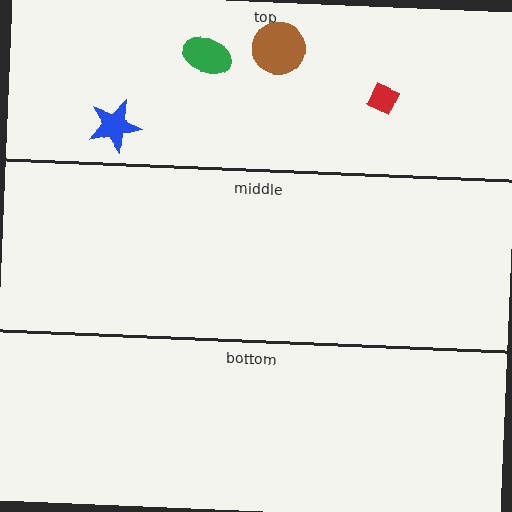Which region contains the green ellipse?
The top region.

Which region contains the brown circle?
The top region.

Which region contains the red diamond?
The top region.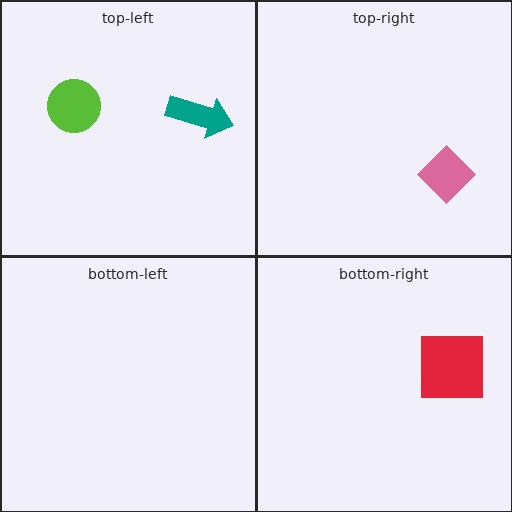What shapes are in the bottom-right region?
The red square.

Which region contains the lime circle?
The top-left region.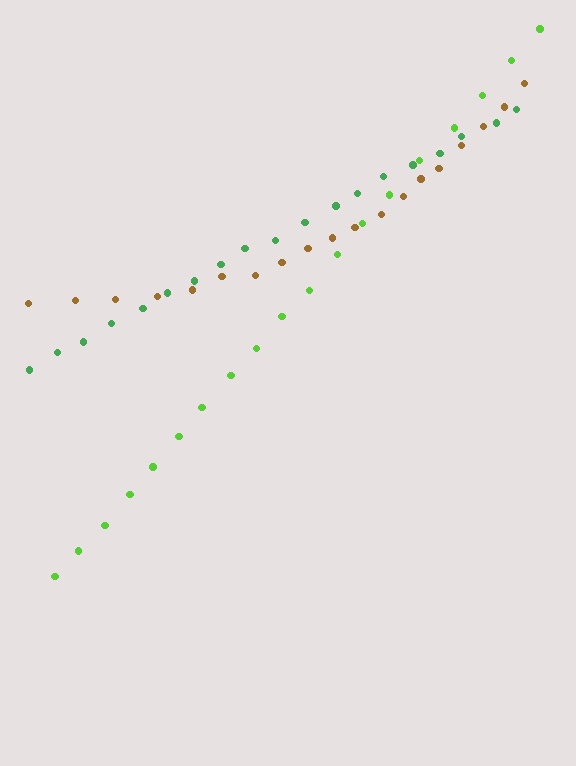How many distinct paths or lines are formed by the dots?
There are 3 distinct paths.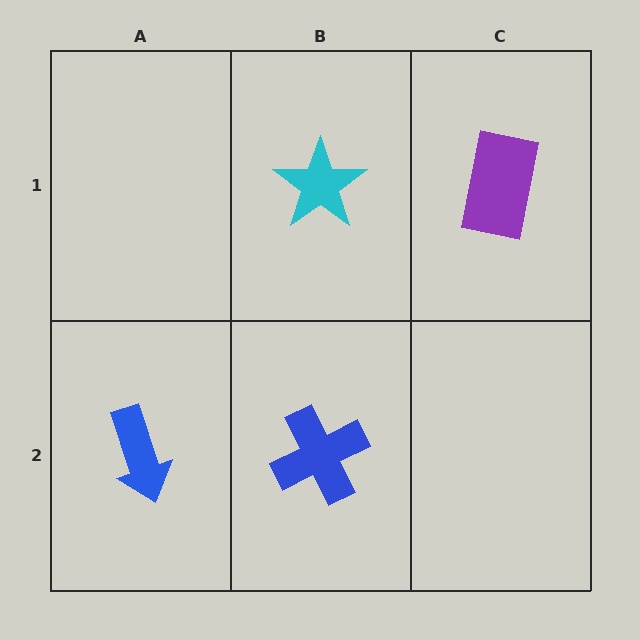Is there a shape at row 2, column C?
No, that cell is empty.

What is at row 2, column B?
A blue cross.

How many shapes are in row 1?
2 shapes.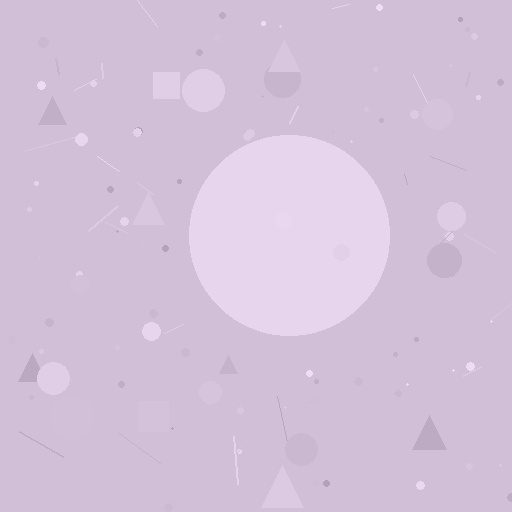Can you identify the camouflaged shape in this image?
The camouflaged shape is a circle.